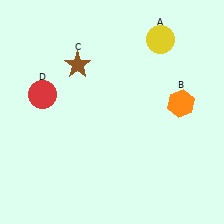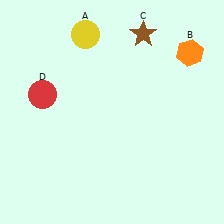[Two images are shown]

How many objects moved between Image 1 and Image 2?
3 objects moved between the two images.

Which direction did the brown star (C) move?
The brown star (C) moved right.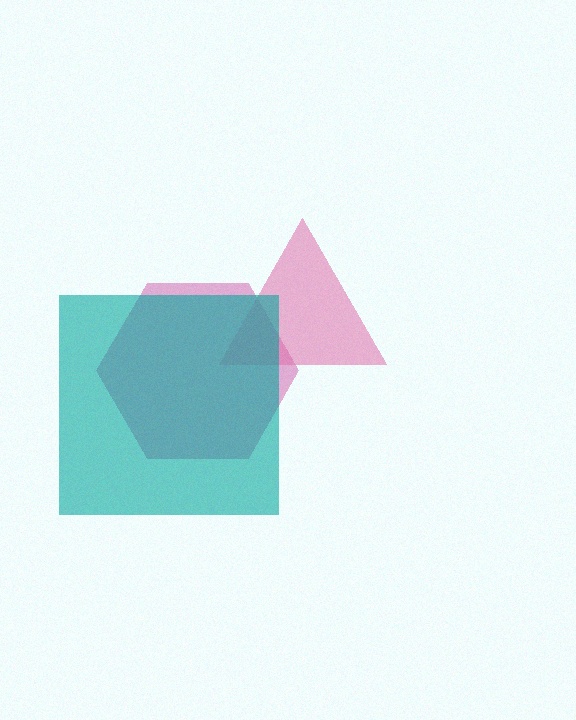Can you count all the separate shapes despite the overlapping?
Yes, there are 3 separate shapes.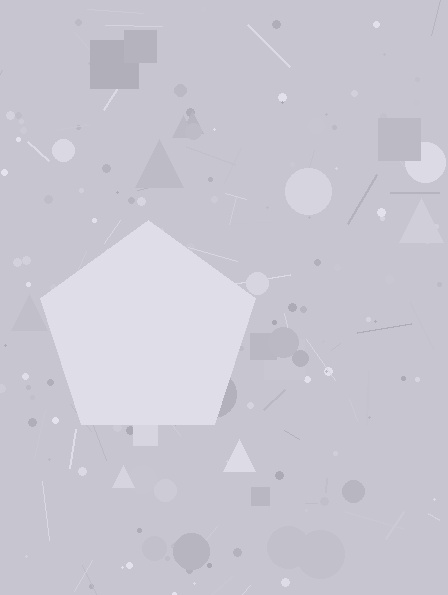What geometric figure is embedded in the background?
A pentagon is embedded in the background.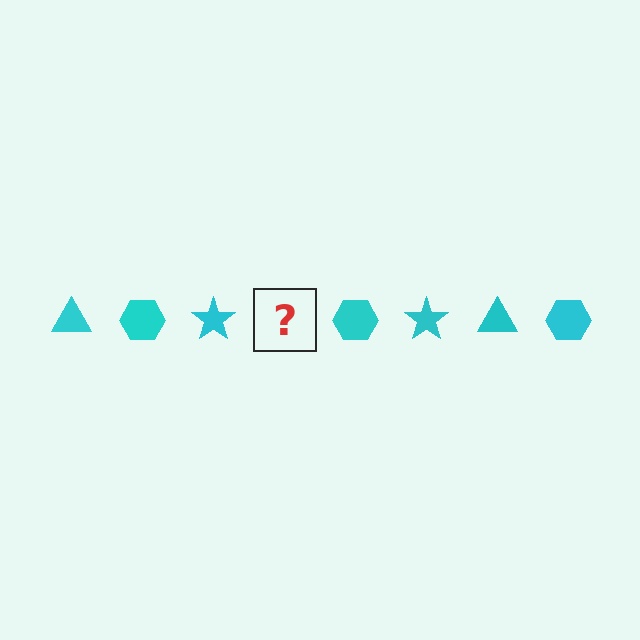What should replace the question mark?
The question mark should be replaced with a cyan triangle.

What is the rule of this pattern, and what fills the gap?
The rule is that the pattern cycles through triangle, hexagon, star shapes in cyan. The gap should be filled with a cyan triangle.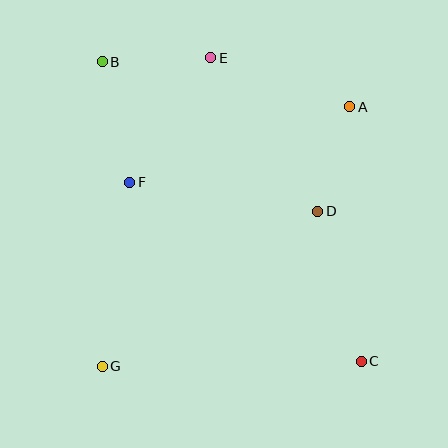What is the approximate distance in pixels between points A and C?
The distance between A and C is approximately 255 pixels.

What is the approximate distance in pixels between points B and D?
The distance between B and D is approximately 263 pixels.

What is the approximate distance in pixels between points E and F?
The distance between E and F is approximately 148 pixels.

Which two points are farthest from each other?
Points B and C are farthest from each other.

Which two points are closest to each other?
Points B and E are closest to each other.